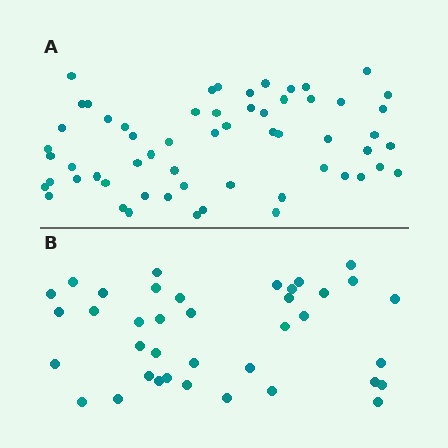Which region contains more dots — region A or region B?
Region A (the top region) has more dots.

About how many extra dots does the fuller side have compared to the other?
Region A has approximately 20 more dots than region B.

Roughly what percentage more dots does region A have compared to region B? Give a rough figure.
About 55% more.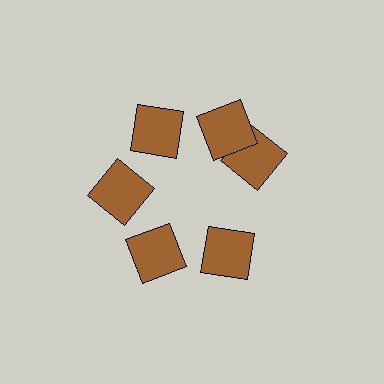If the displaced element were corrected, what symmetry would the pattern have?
It would have 6-fold rotational symmetry — the pattern would map onto itself every 60 degrees.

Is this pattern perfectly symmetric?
No. The 6 brown squares are arranged in a ring, but one element near the 3 o'clock position is rotated out of alignment along the ring, breaking the 6-fold rotational symmetry.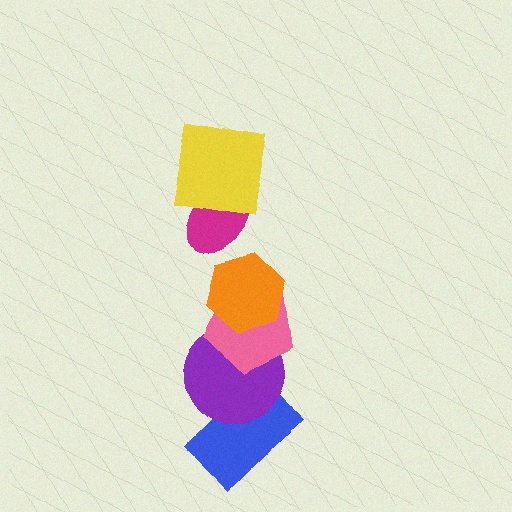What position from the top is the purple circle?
The purple circle is 5th from the top.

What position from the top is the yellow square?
The yellow square is 1st from the top.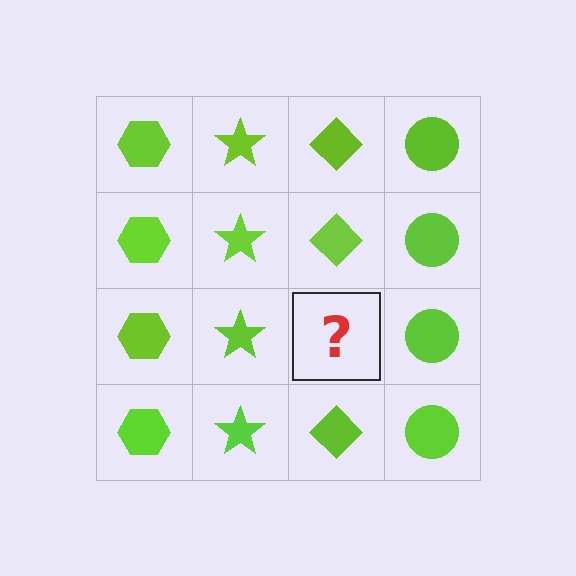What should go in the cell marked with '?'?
The missing cell should contain a lime diamond.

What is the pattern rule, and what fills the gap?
The rule is that each column has a consistent shape. The gap should be filled with a lime diamond.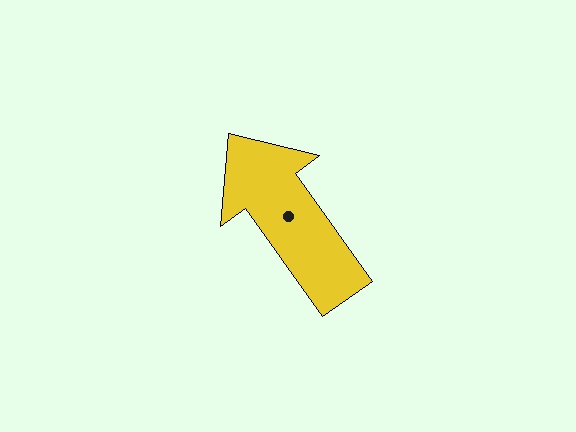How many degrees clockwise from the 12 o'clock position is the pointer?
Approximately 324 degrees.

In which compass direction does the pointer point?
Northwest.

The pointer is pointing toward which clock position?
Roughly 11 o'clock.